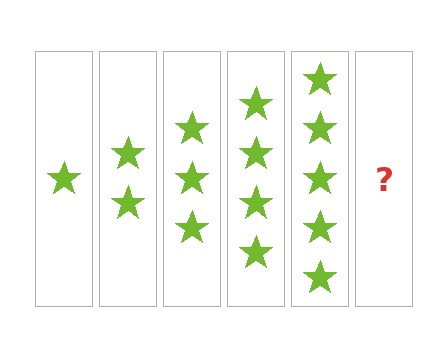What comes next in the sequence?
The next element should be 6 stars.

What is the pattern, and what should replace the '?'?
The pattern is that each step adds one more star. The '?' should be 6 stars.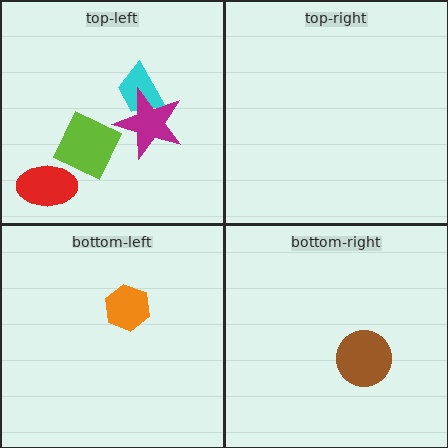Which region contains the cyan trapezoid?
The top-left region.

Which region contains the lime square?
The top-left region.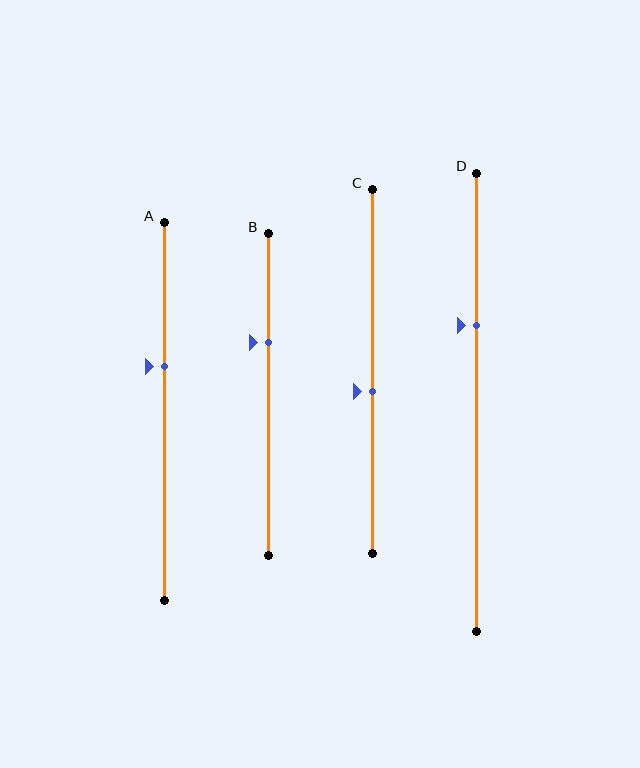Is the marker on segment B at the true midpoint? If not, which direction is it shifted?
No, the marker on segment B is shifted upward by about 16% of the segment length.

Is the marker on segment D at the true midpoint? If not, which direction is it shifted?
No, the marker on segment D is shifted upward by about 17% of the segment length.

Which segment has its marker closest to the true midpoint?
Segment C has its marker closest to the true midpoint.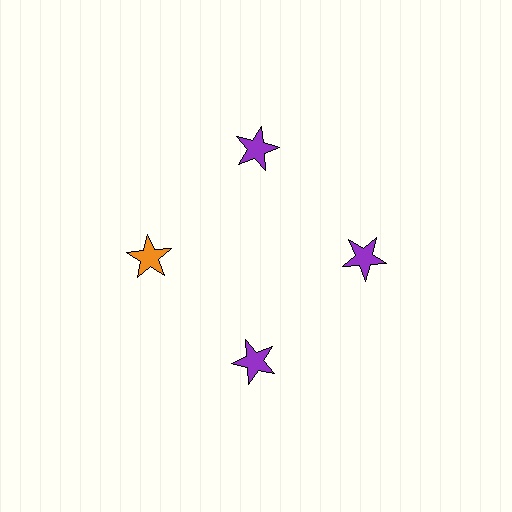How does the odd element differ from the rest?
It has a different color: orange instead of purple.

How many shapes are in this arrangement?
There are 4 shapes arranged in a ring pattern.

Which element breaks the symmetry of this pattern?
The orange star at roughly the 9 o'clock position breaks the symmetry. All other shapes are purple stars.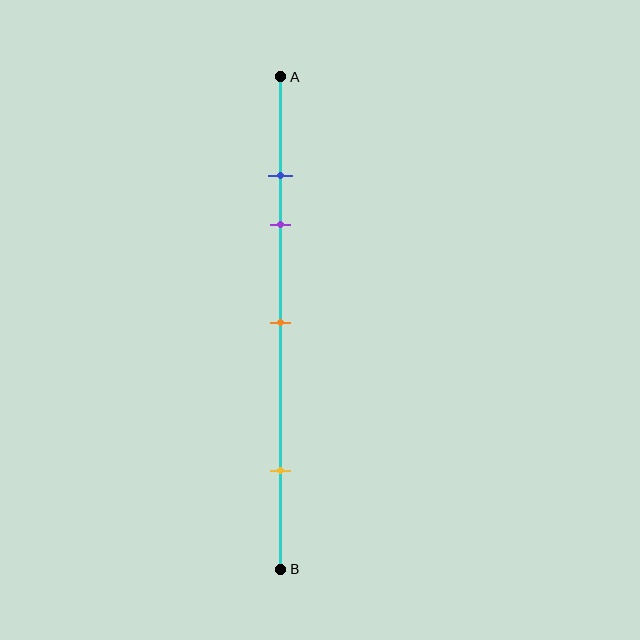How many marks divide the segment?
There are 4 marks dividing the segment.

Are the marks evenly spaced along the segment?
No, the marks are not evenly spaced.